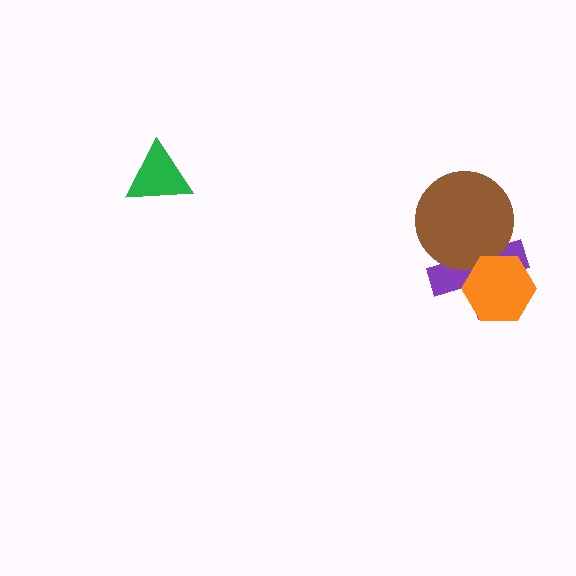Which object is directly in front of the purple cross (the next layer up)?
The brown circle is directly in front of the purple cross.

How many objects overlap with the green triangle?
0 objects overlap with the green triangle.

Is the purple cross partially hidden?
Yes, it is partially covered by another shape.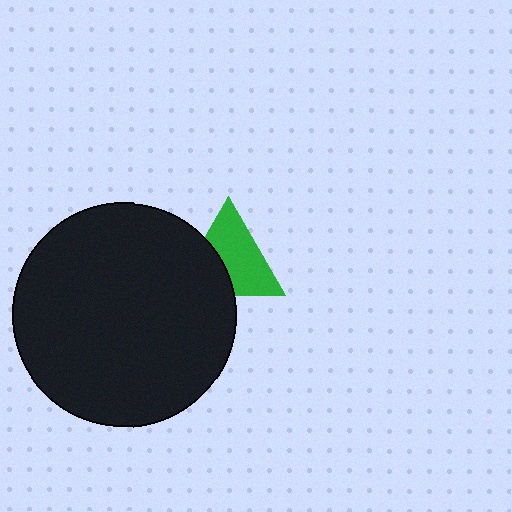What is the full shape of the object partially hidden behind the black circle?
The partially hidden object is a green triangle.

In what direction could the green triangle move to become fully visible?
The green triangle could move right. That would shift it out from behind the black circle entirely.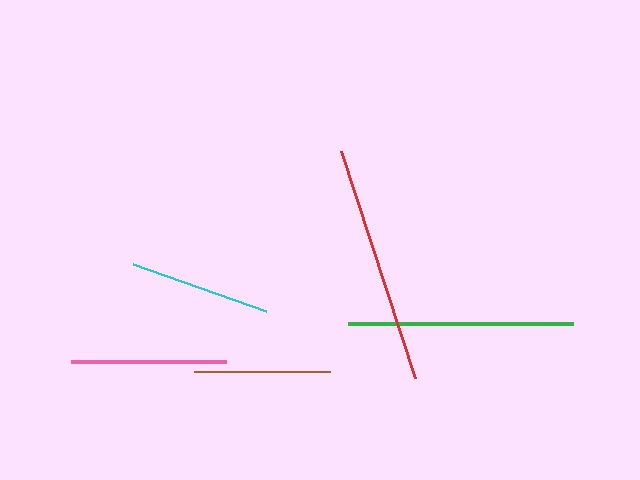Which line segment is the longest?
The red line is the longest at approximately 239 pixels.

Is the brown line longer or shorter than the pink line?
The pink line is longer than the brown line.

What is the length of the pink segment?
The pink segment is approximately 154 pixels long.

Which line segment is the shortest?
The brown line is the shortest at approximately 136 pixels.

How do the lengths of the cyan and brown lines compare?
The cyan and brown lines are approximately the same length.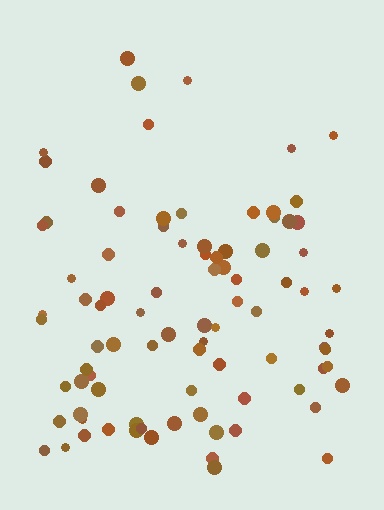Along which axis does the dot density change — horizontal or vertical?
Vertical.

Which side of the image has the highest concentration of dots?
The bottom.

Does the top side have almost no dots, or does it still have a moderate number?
Still a moderate number, just noticeably fewer than the bottom.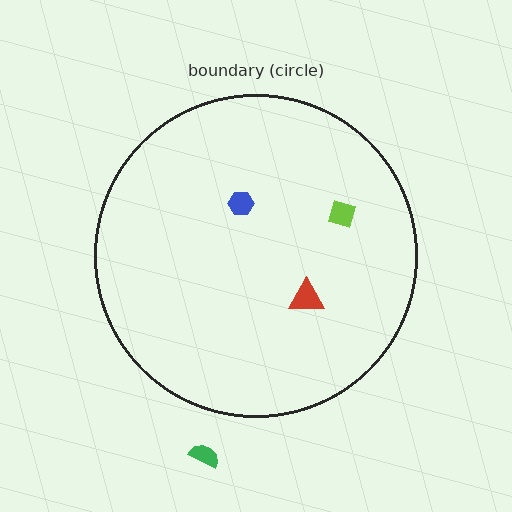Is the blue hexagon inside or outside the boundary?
Inside.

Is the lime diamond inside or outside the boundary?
Inside.